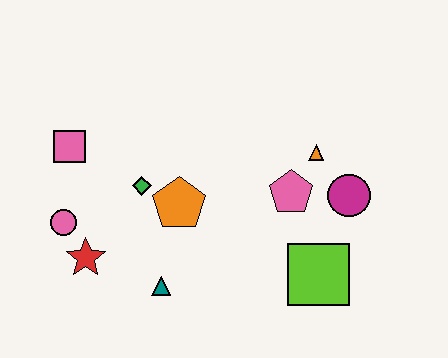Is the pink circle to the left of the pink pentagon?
Yes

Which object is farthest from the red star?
The magenta circle is farthest from the red star.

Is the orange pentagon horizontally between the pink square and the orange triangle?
Yes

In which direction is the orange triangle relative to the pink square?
The orange triangle is to the right of the pink square.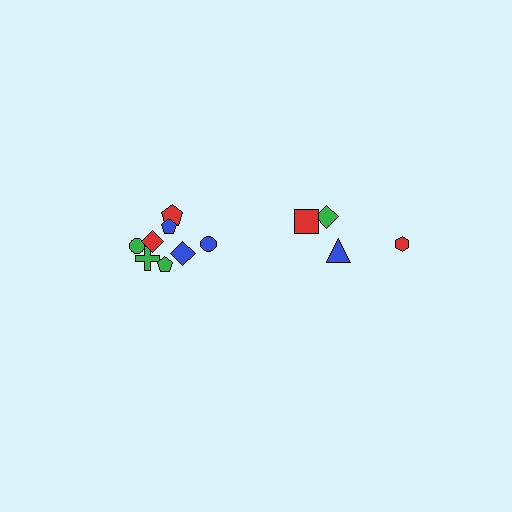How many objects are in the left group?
There are 8 objects.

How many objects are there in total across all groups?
There are 12 objects.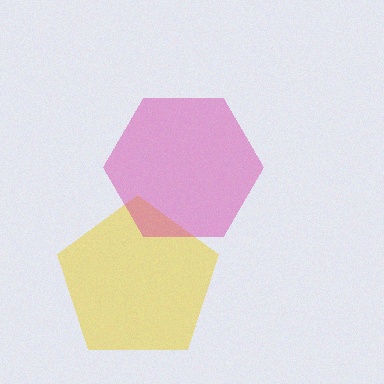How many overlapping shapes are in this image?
There are 2 overlapping shapes in the image.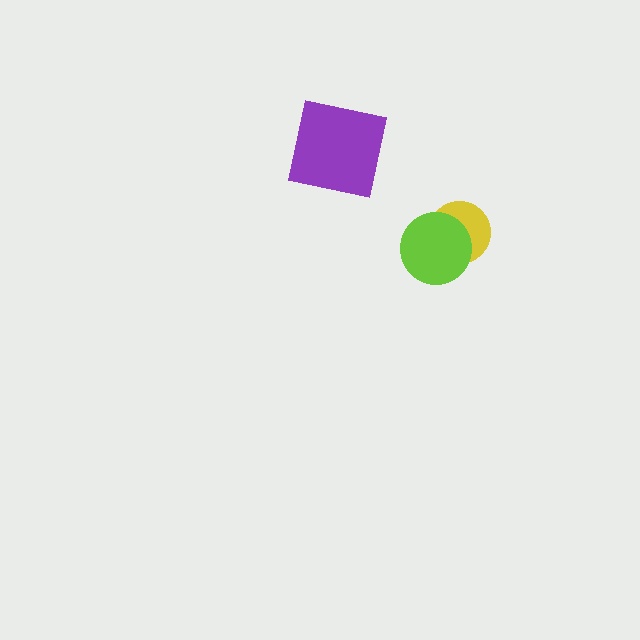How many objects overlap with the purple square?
0 objects overlap with the purple square.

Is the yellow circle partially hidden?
Yes, it is partially covered by another shape.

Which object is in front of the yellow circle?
The lime circle is in front of the yellow circle.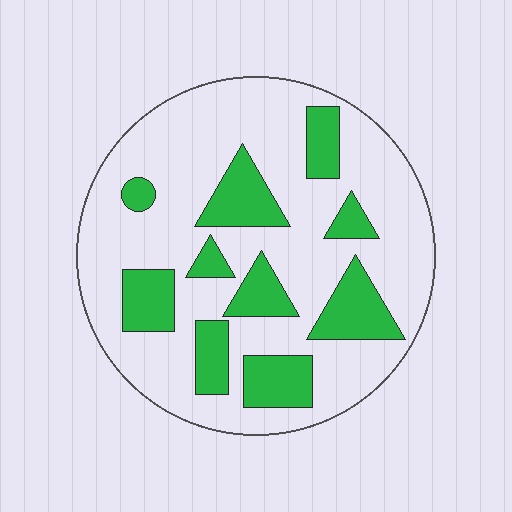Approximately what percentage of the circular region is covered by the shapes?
Approximately 25%.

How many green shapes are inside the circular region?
10.